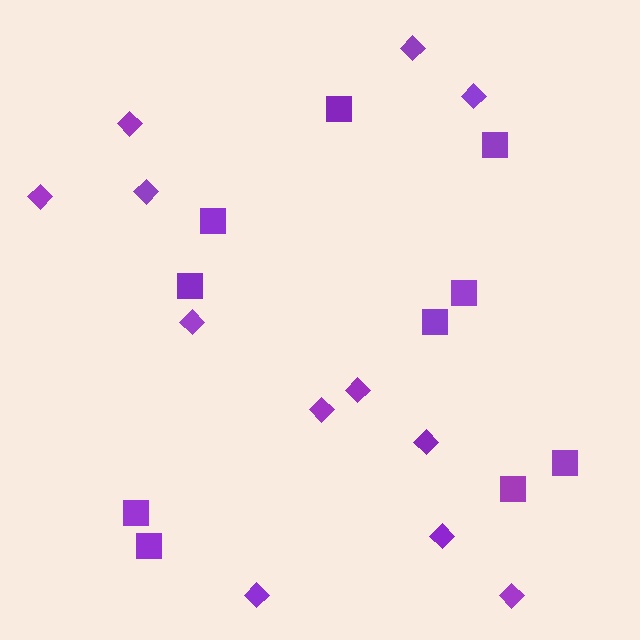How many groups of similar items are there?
There are 2 groups: one group of squares (10) and one group of diamonds (12).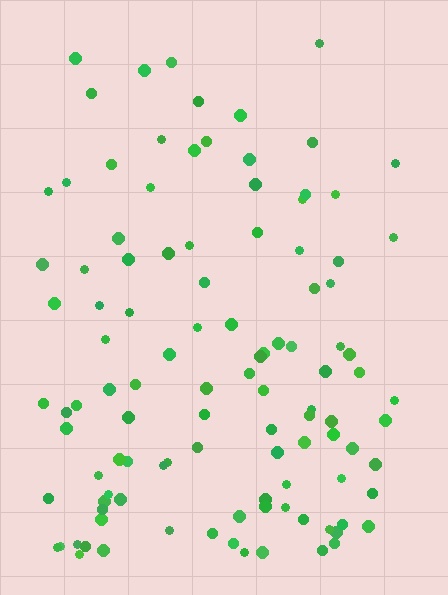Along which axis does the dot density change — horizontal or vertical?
Vertical.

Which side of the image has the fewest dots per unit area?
The top.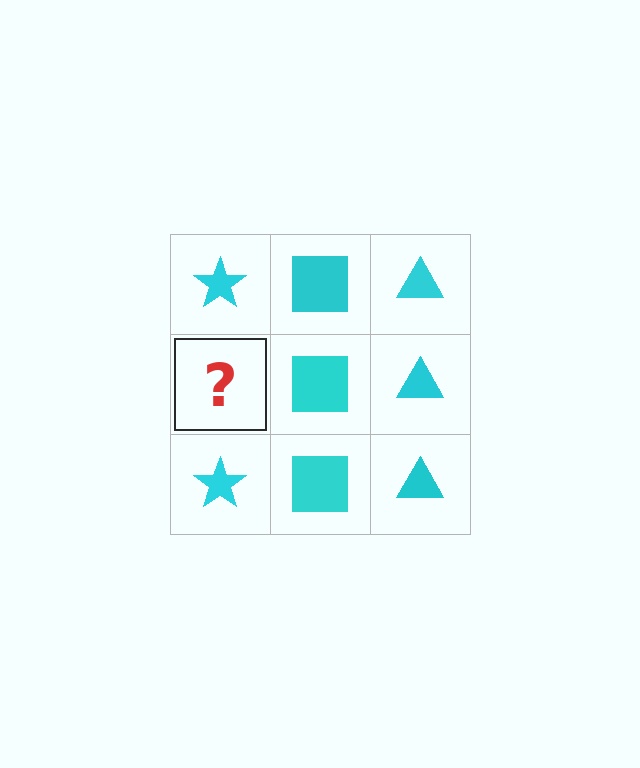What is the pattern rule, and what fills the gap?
The rule is that each column has a consistent shape. The gap should be filled with a cyan star.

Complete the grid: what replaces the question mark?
The question mark should be replaced with a cyan star.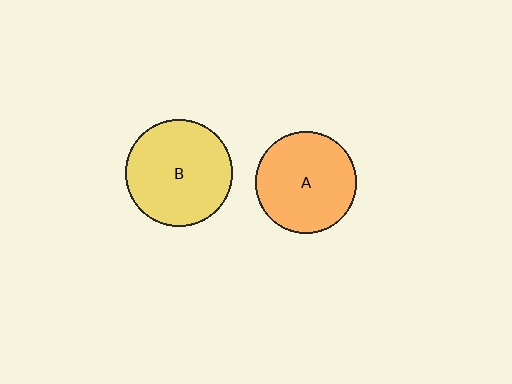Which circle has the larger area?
Circle B (yellow).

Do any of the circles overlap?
No, none of the circles overlap.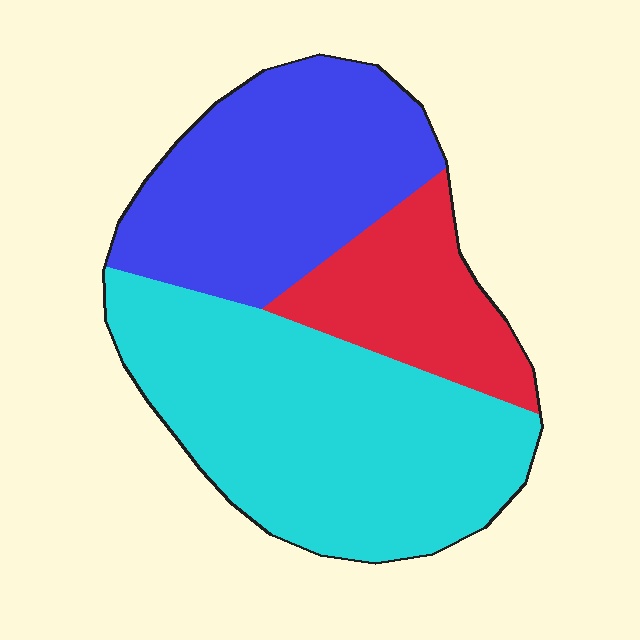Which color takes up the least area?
Red, at roughly 20%.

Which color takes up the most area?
Cyan, at roughly 50%.